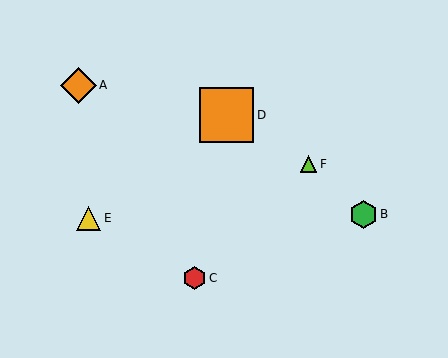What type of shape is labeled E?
Shape E is a yellow triangle.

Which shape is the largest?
The orange square (labeled D) is the largest.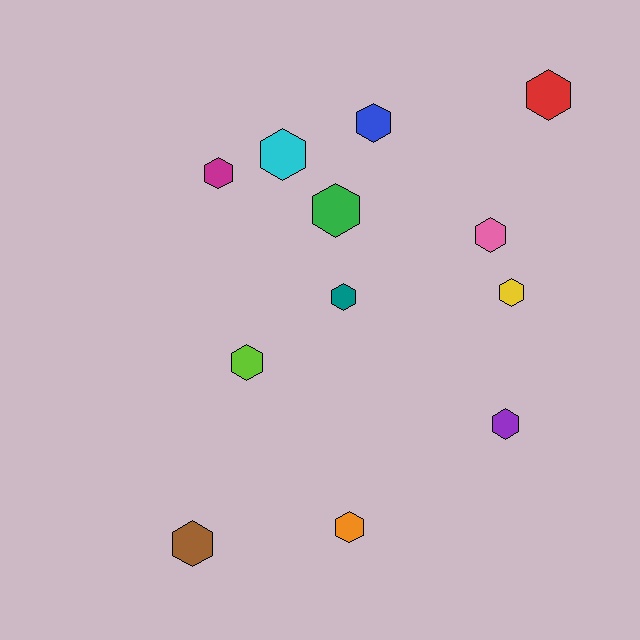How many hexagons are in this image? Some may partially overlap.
There are 12 hexagons.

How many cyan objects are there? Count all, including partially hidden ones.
There is 1 cyan object.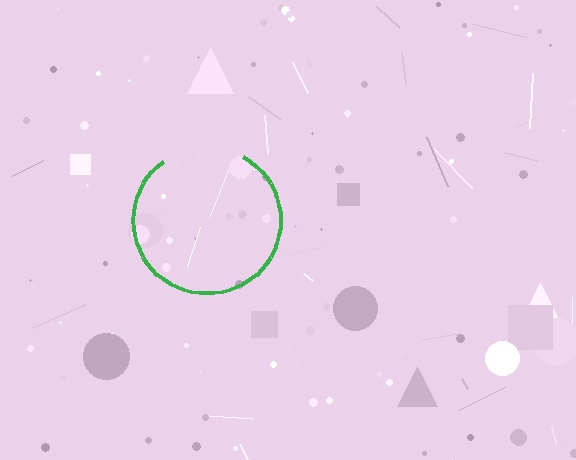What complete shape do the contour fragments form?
The contour fragments form a circle.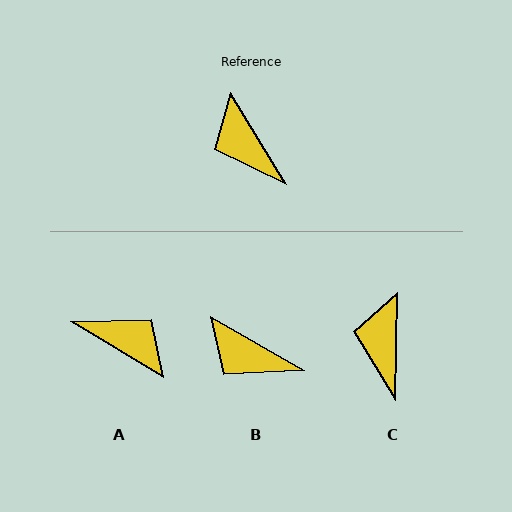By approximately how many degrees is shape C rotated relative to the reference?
Approximately 32 degrees clockwise.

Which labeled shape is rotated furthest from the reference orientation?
A, about 152 degrees away.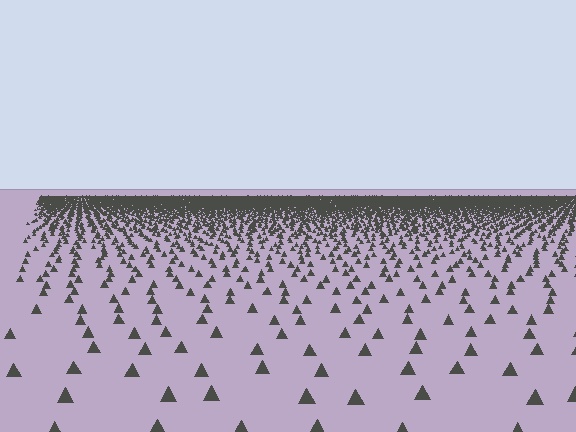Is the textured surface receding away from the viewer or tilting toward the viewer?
The surface is receding away from the viewer. Texture elements get smaller and denser toward the top.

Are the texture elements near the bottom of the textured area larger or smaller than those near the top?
Larger. Near the bottom, elements are closer to the viewer and appear at a bigger on-screen size.